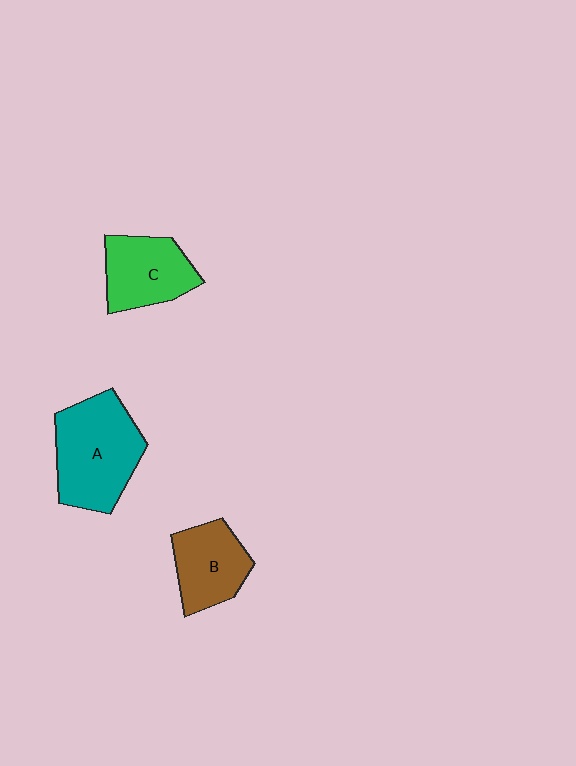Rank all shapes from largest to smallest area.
From largest to smallest: A (teal), C (green), B (brown).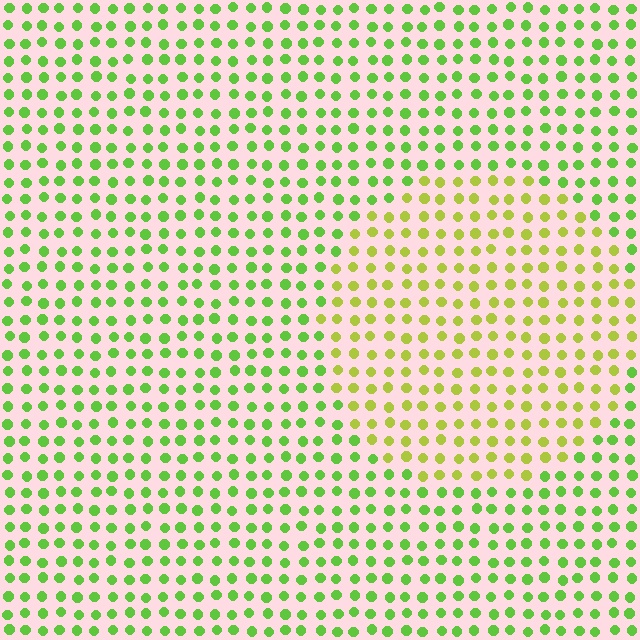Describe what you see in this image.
The image is filled with small lime elements in a uniform arrangement. A circle-shaped region is visible where the elements are tinted to a slightly different hue, forming a subtle color boundary.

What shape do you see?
I see a circle.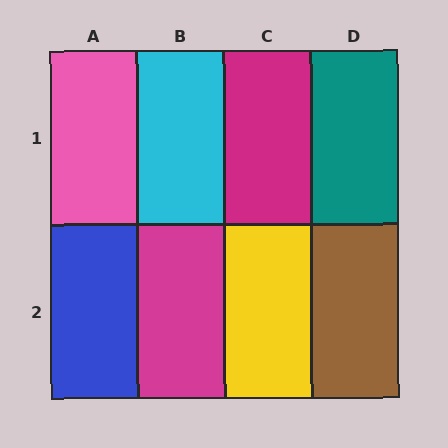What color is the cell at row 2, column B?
Magenta.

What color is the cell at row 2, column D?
Brown.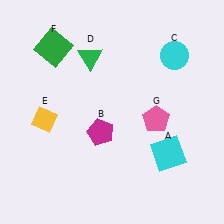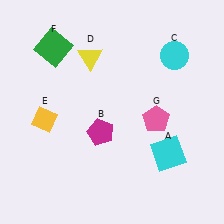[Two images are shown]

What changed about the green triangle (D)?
In Image 1, D is green. In Image 2, it changed to yellow.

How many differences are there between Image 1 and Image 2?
There is 1 difference between the two images.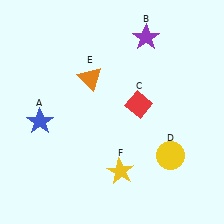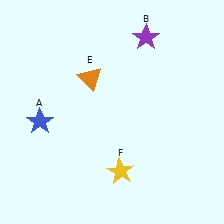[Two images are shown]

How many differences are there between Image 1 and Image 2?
There are 2 differences between the two images.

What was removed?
The yellow circle (D), the red diamond (C) were removed in Image 2.